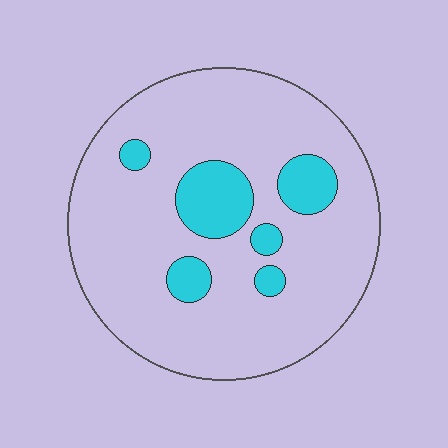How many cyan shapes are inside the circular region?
6.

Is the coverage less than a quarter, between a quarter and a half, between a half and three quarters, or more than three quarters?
Less than a quarter.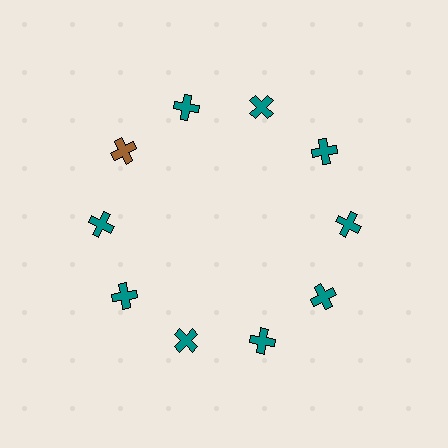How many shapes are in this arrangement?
There are 10 shapes arranged in a ring pattern.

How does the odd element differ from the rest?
It has a different color: brown instead of teal.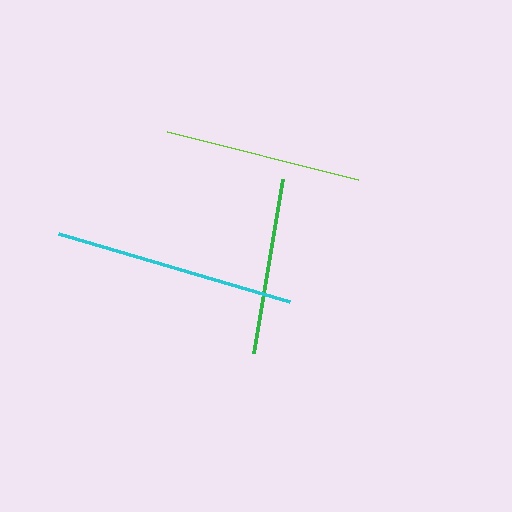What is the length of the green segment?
The green segment is approximately 176 pixels long.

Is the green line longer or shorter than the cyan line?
The cyan line is longer than the green line.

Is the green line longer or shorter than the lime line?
The lime line is longer than the green line.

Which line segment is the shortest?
The green line is the shortest at approximately 176 pixels.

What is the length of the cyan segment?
The cyan segment is approximately 241 pixels long.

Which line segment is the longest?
The cyan line is the longest at approximately 241 pixels.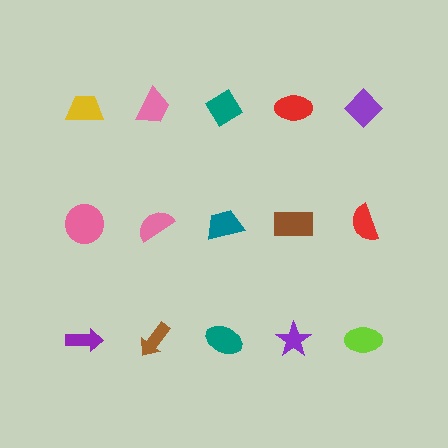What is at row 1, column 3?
A teal diamond.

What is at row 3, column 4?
A purple star.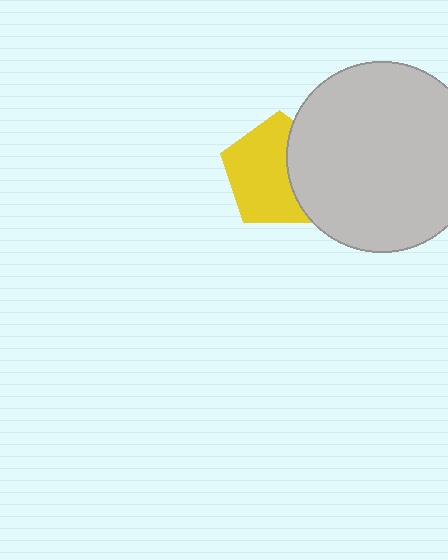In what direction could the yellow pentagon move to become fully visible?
The yellow pentagon could move left. That would shift it out from behind the light gray circle entirely.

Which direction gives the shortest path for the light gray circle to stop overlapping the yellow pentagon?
Moving right gives the shortest separation.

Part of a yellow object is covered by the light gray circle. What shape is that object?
It is a pentagon.